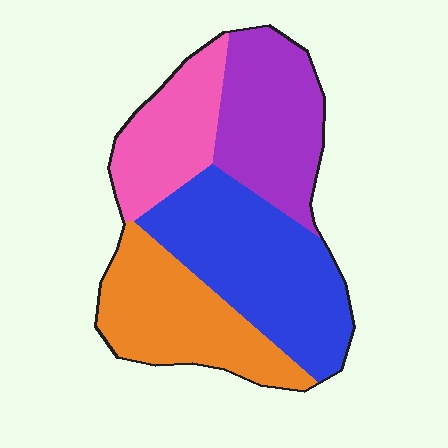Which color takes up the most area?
Blue, at roughly 35%.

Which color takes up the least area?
Pink, at roughly 20%.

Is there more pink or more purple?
Purple.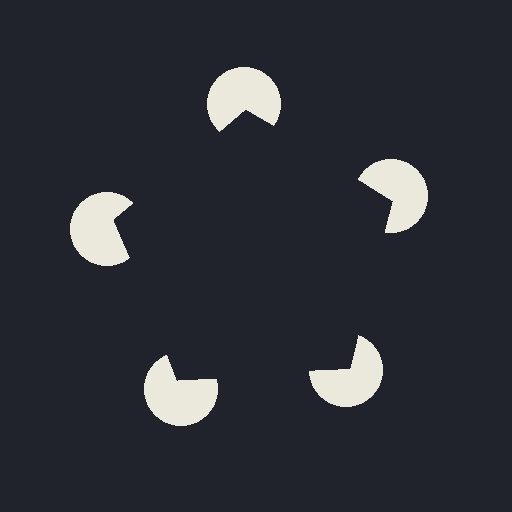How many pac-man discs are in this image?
There are 5 — one at each vertex of the illusory pentagon.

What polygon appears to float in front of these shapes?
An illusory pentagon — its edges are inferred from the aligned wedge cuts in the pac-man discs, not physically drawn.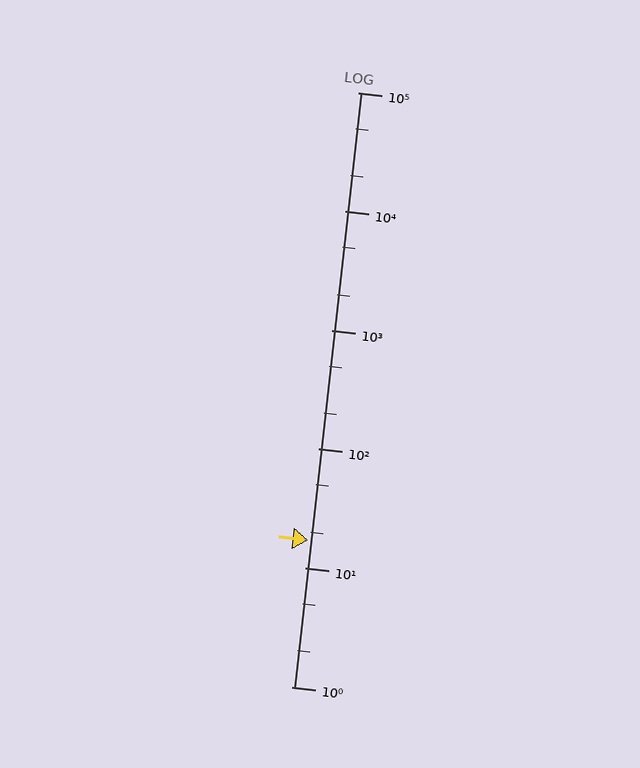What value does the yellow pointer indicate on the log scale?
The pointer indicates approximately 17.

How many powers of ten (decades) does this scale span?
The scale spans 5 decades, from 1 to 100000.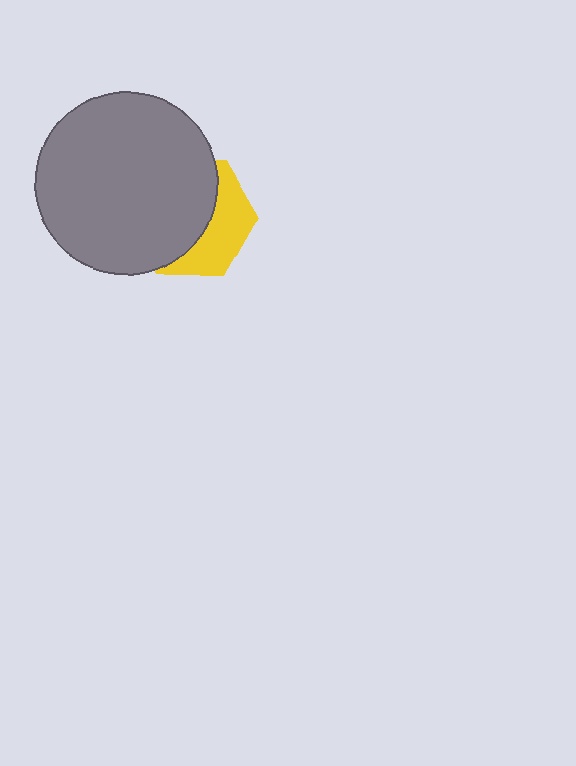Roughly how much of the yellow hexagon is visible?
A small part of it is visible (roughly 38%).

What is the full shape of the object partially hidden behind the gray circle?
The partially hidden object is a yellow hexagon.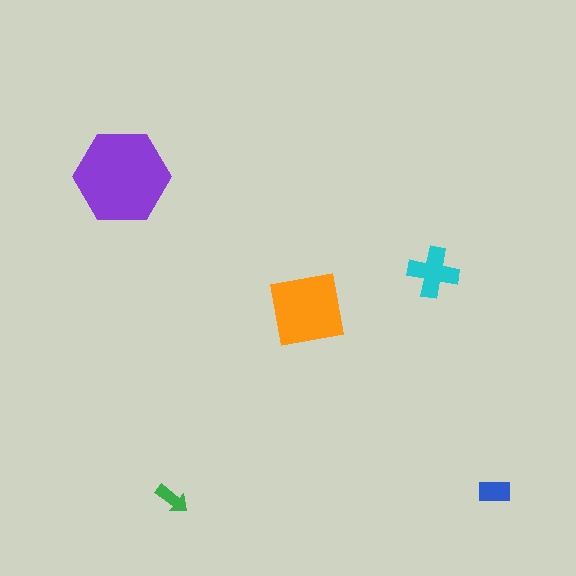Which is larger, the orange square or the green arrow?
The orange square.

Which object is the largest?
The purple hexagon.